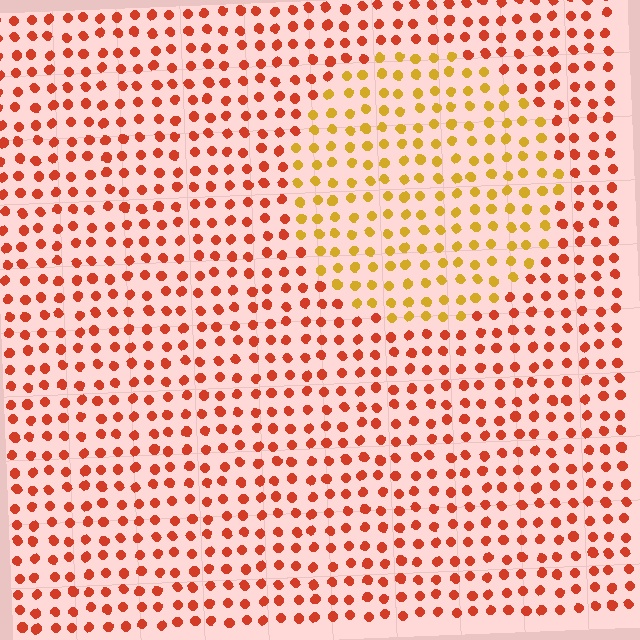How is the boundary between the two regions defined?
The boundary is defined purely by a slight shift in hue (about 38 degrees). Spacing, size, and orientation are identical on both sides.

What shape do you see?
I see a circle.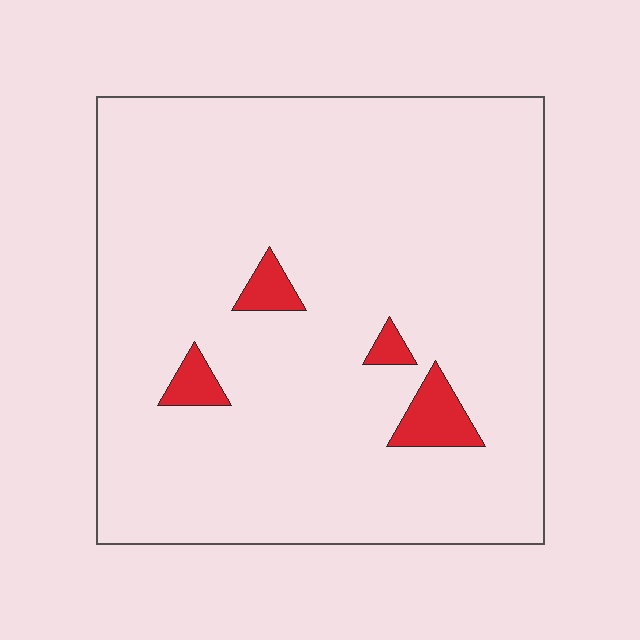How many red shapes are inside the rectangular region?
4.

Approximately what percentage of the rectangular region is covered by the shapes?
Approximately 5%.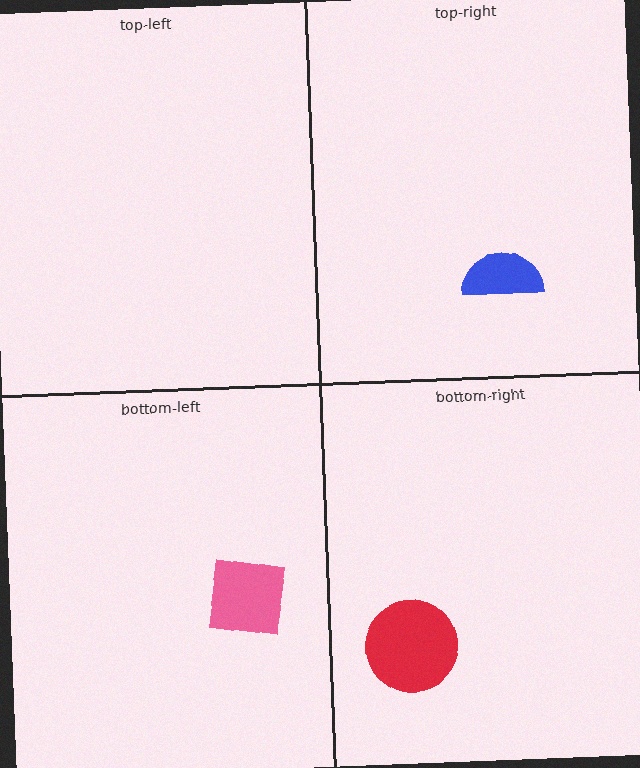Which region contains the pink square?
The bottom-left region.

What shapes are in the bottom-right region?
The red circle.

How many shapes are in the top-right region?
1.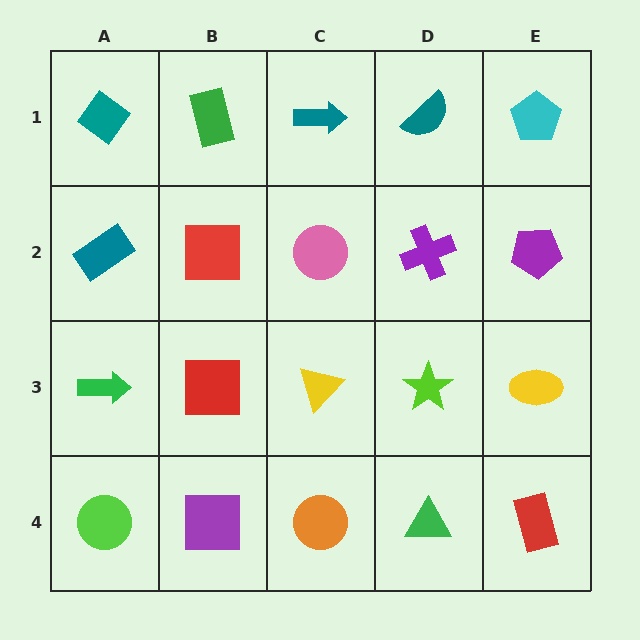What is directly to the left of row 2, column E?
A purple cross.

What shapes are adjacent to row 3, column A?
A teal rectangle (row 2, column A), a lime circle (row 4, column A), a red square (row 3, column B).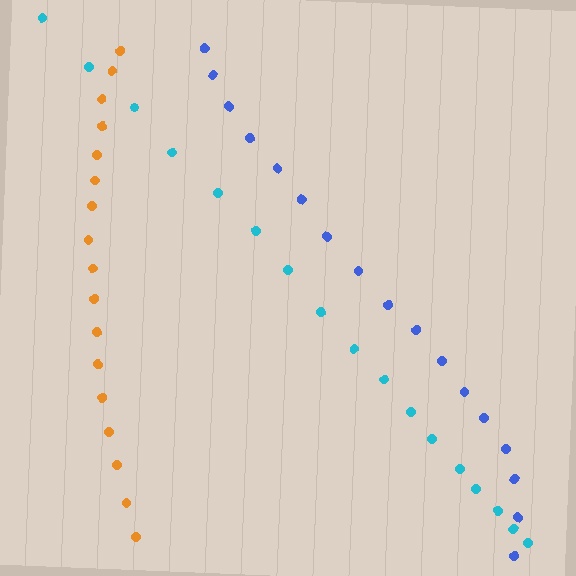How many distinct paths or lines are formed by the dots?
There are 3 distinct paths.